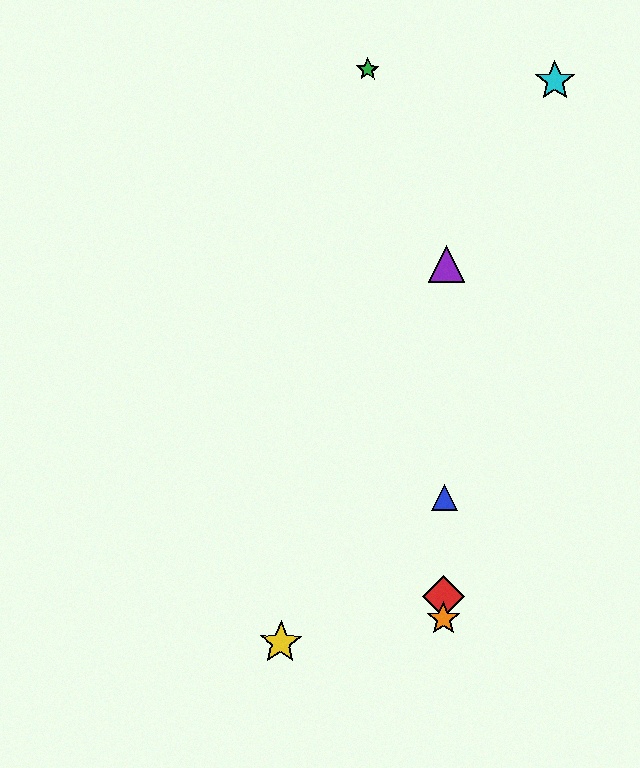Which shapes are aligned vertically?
The red diamond, the blue triangle, the purple triangle, the orange star are aligned vertically.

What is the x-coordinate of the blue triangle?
The blue triangle is at x≈444.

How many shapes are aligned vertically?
4 shapes (the red diamond, the blue triangle, the purple triangle, the orange star) are aligned vertically.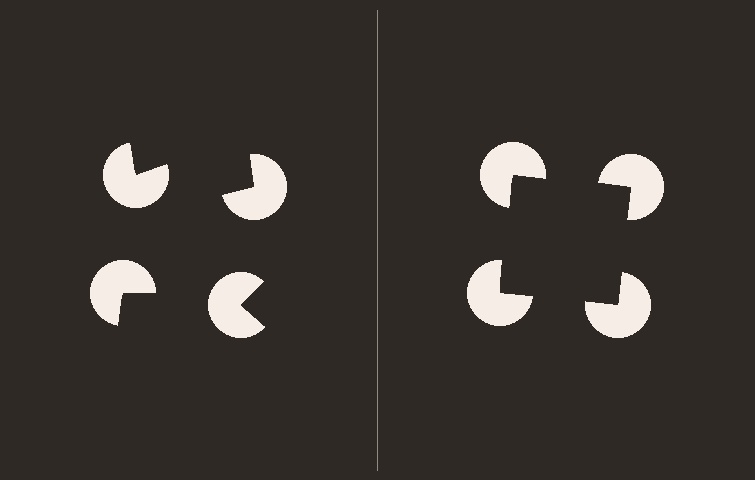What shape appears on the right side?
An illusory square.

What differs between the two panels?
The pac-man discs are positioned identically on both sides; only the wedge orientations differ. On the right they align to a square; on the left they are misaligned.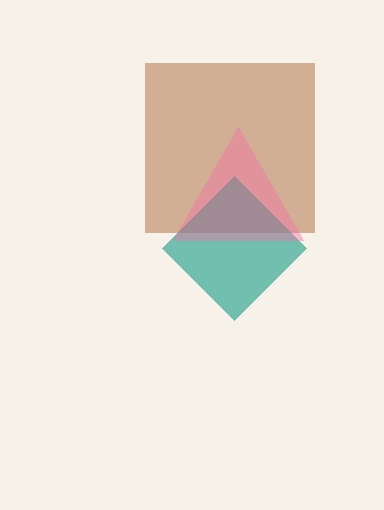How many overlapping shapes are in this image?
There are 3 overlapping shapes in the image.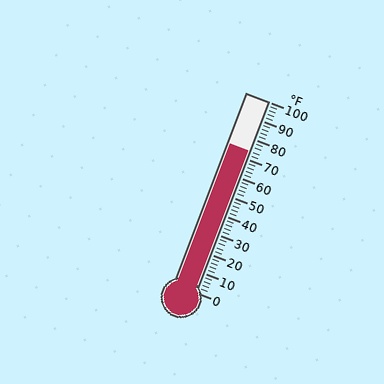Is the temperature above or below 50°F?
The temperature is above 50°F.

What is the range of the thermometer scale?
The thermometer scale ranges from 0°F to 100°F.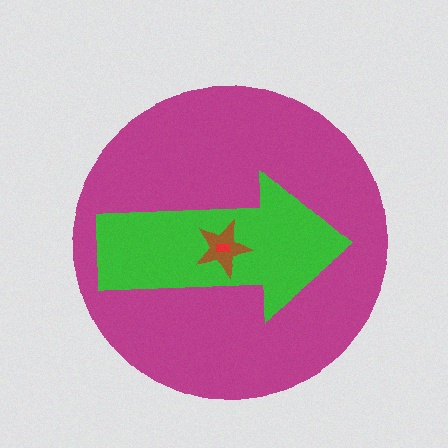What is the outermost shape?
The magenta circle.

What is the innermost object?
The red rectangle.